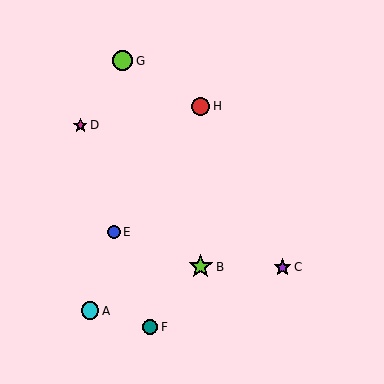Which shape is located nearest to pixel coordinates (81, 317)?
The cyan circle (labeled A) at (90, 311) is nearest to that location.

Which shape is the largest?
The lime star (labeled B) is the largest.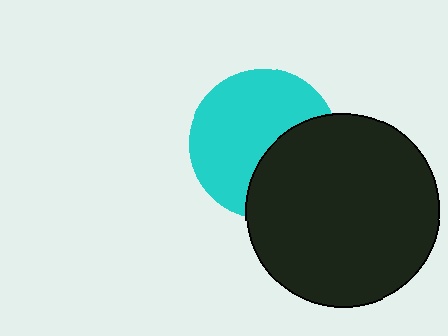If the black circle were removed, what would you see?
You would see the complete cyan circle.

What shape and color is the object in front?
The object in front is a black circle.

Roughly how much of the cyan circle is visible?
About half of it is visible (roughly 63%).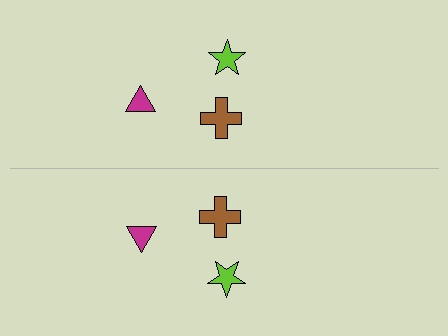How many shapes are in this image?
There are 6 shapes in this image.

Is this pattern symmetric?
Yes, this pattern has bilateral (reflection) symmetry.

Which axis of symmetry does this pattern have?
The pattern has a horizontal axis of symmetry running through the center of the image.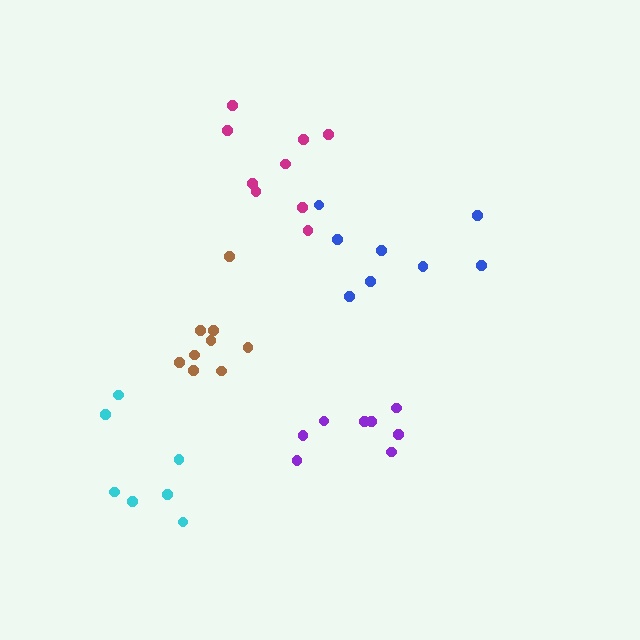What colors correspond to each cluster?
The clusters are colored: cyan, blue, purple, magenta, brown.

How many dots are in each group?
Group 1: 7 dots, Group 2: 8 dots, Group 3: 8 dots, Group 4: 9 dots, Group 5: 9 dots (41 total).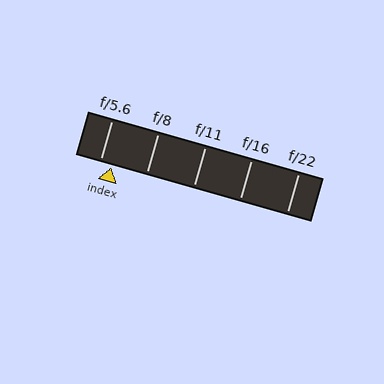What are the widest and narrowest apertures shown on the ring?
The widest aperture shown is f/5.6 and the narrowest is f/22.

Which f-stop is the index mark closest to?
The index mark is closest to f/5.6.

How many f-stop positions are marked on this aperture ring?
There are 5 f-stop positions marked.